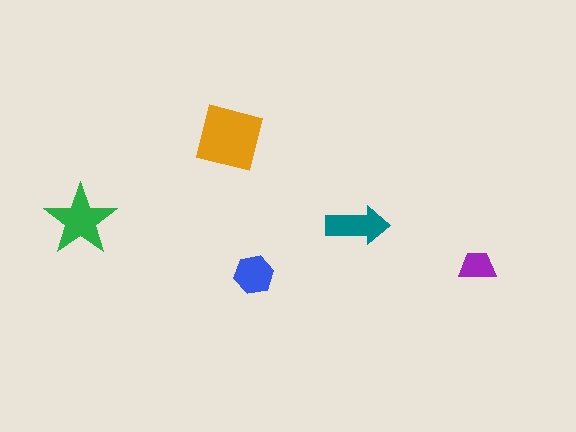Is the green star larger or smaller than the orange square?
Smaller.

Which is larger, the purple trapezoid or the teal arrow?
The teal arrow.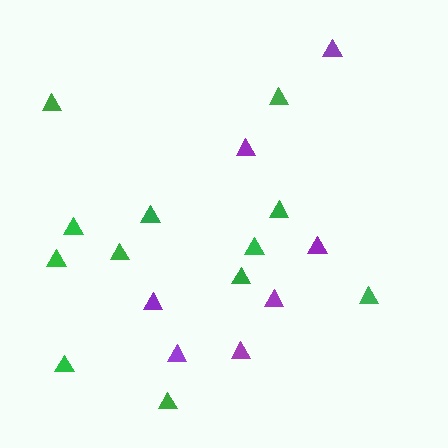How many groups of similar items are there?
There are 2 groups: one group of purple triangles (7) and one group of green triangles (12).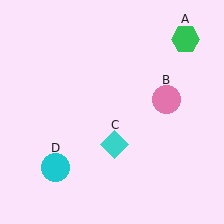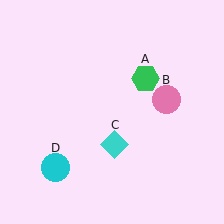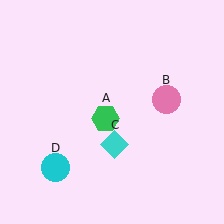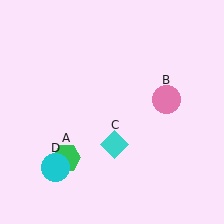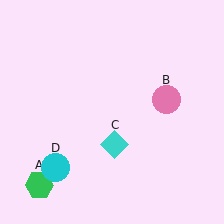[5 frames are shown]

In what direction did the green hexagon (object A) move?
The green hexagon (object A) moved down and to the left.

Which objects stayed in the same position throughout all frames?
Pink circle (object B) and cyan diamond (object C) and cyan circle (object D) remained stationary.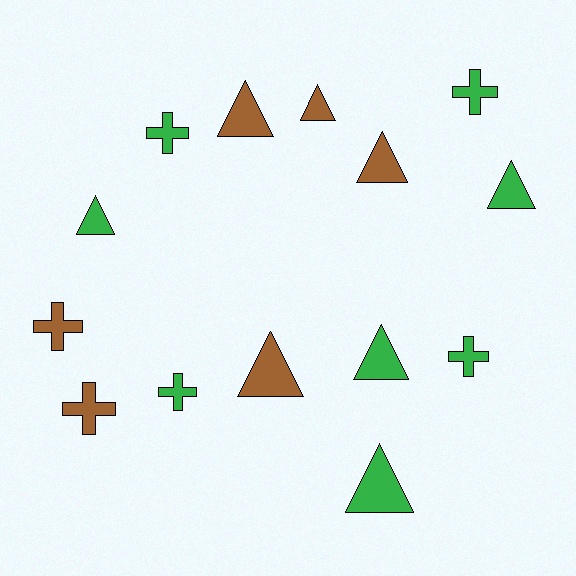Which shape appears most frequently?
Triangle, with 8 objects.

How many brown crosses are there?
There are 2 brown crosses.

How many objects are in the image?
There are 14 objects.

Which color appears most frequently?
Green, with 8 objects.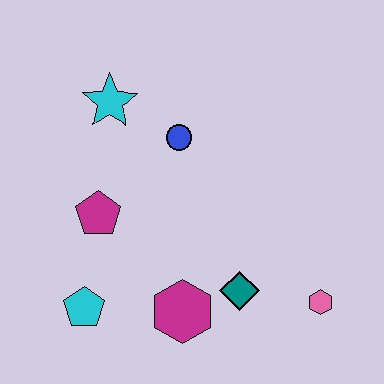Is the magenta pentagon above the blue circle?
No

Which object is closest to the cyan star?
The blue circle is closest to the cyan star.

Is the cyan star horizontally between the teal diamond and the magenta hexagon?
No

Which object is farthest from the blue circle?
The pink hexagon is farthest from the blue circle.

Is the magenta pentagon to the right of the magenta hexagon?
No